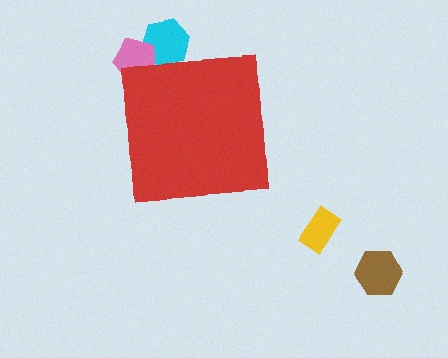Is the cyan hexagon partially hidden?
Yes, the cyan hexagon is partially hidden behind the red square.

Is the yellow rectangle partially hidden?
No, the yellow rectangle is fully visible.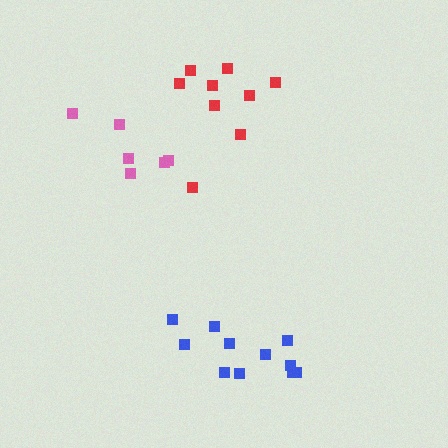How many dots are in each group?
Group 1: 6 dots, Group 2: 9 dots, Group 3: 11 dots (26 total).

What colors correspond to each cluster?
The clusters are colored: pink, red, blue.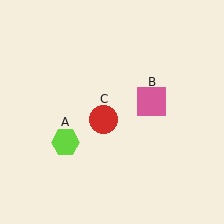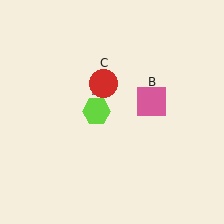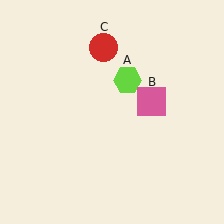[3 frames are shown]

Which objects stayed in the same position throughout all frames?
Pink square (object B) remained stationary.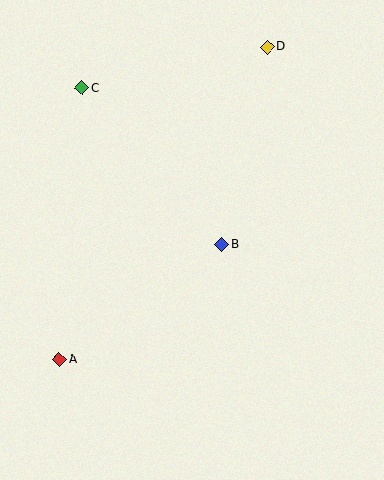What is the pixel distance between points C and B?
The distance between C and B is 210 pixels.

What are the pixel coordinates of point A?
Point A is at (59, 359).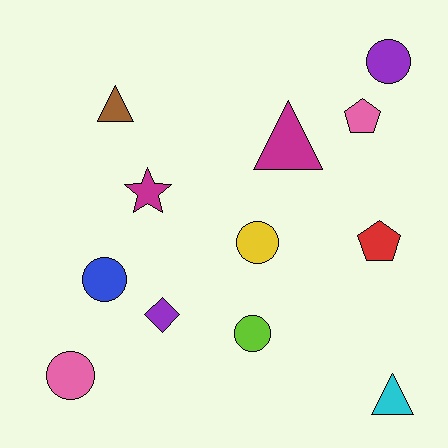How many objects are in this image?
There are 12 objects.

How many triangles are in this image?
There are 3 triangles.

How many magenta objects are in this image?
There are 2 magenta objects.